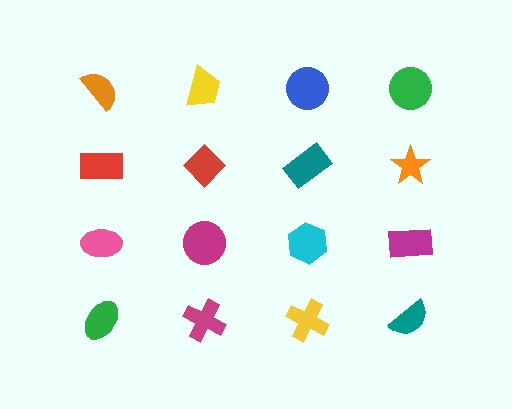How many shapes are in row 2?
4 shapes.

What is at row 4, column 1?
A green ellipse.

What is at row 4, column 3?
A yellow cross.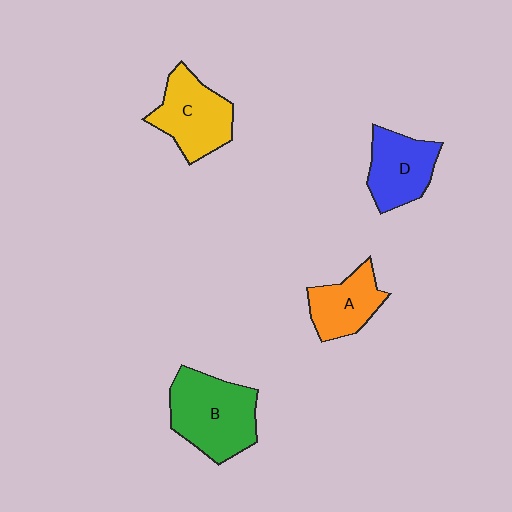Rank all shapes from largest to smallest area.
From largest to smallest: B (green), C (yellow), D (blue), A (orange).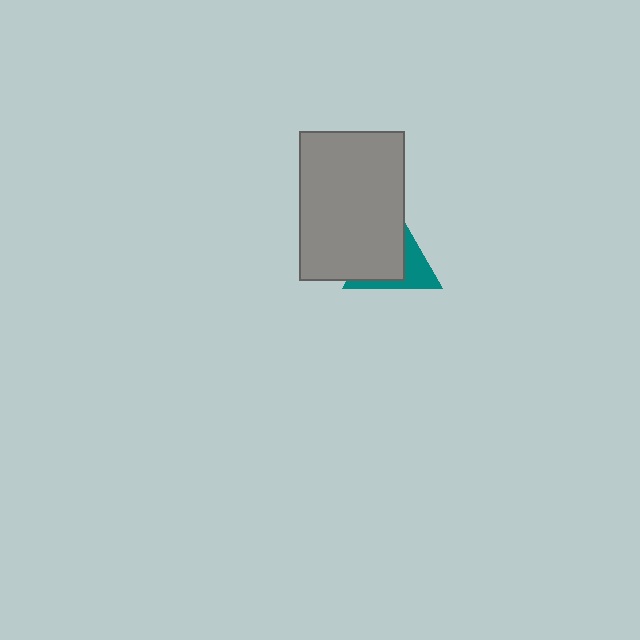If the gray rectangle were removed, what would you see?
You would see the complete teal triangle.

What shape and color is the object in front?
The object in front is a gray rectangle.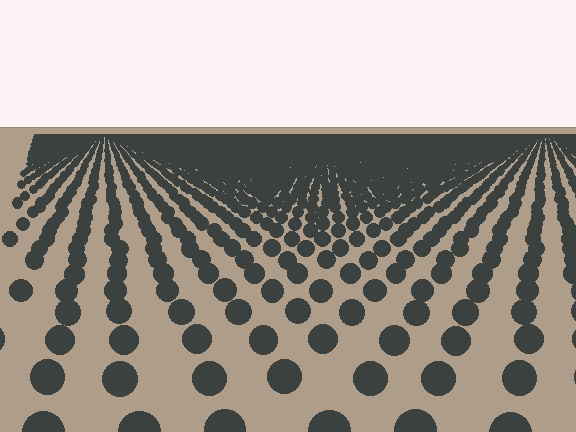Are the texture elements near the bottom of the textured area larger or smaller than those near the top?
Larger. Near the bottom, elements are closer to the viewer and appear at a bigger on-screen size.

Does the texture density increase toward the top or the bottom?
Density increases toward the top.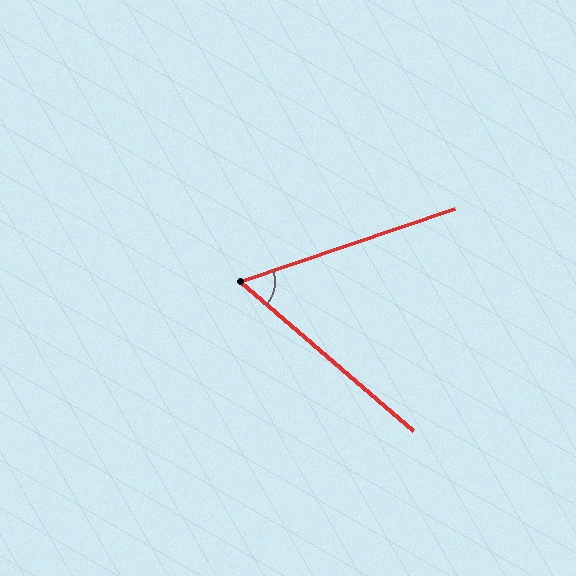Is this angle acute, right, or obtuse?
It is acute.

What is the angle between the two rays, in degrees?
Approximately 60 degrees.